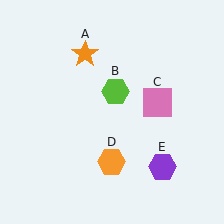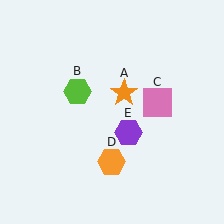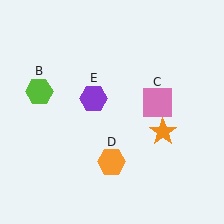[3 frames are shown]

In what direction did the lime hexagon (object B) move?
The lime hexagon (object B) moved left.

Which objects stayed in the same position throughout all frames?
Pink square (object C) and orange hexagon (object D) remained stationary.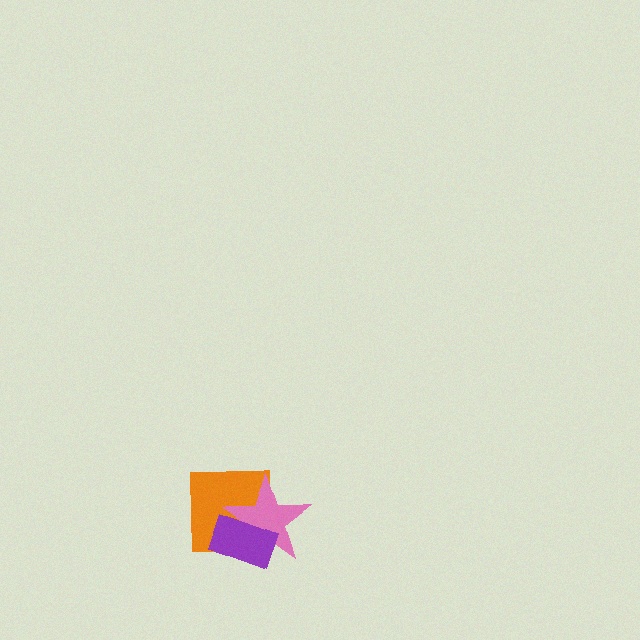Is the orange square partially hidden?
Yes, it is partially covered by another shape.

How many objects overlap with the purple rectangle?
2 objects overlap with the purple rectangle.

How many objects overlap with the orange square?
2 objects overlap with the orange square.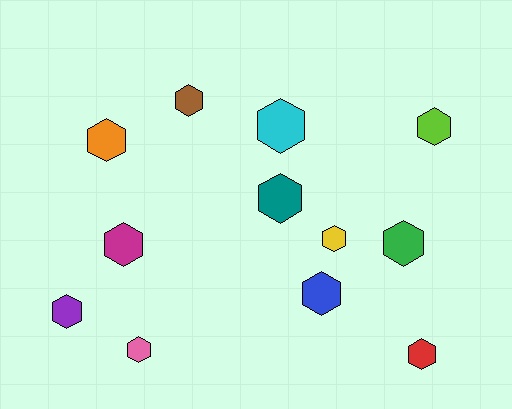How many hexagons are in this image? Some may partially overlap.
There are 12 hexagons.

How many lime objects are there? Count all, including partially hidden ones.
There is 1 lime object.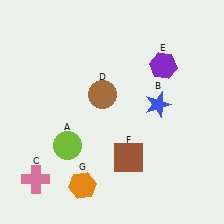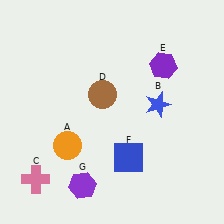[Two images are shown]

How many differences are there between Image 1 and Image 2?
There are 3 differences between the two images.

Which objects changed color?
A changed from lime to orange. F changed from brown to blue. G changed from orange to purple.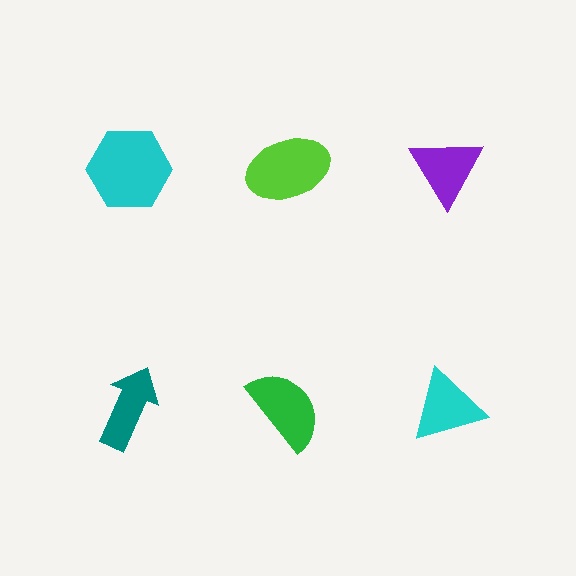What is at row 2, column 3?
A cyan triangle.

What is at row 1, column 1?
A cyan hexagon.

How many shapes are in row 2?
3 shapes.